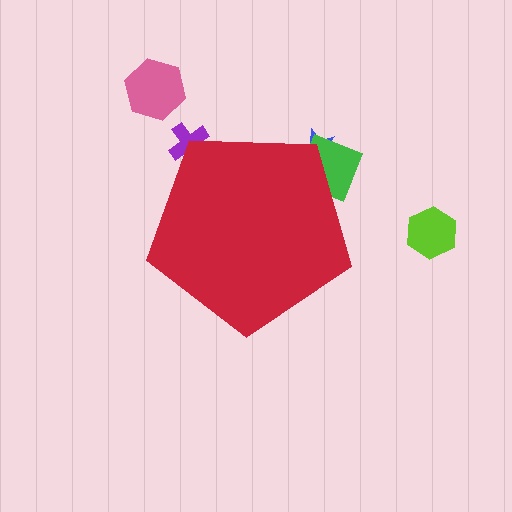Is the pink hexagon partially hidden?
No, the pink hexagon is fully visible.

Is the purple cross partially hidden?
Yes, the purple cross is partially hidden behind the red pentagon.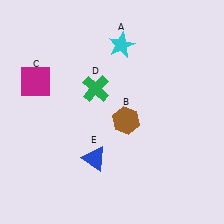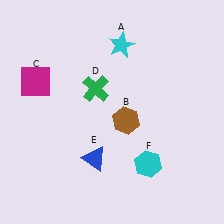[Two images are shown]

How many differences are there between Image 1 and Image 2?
There is 1 difference between the two images.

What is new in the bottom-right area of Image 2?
A cyan hexagon (F) was added in the bottom-right area of Image 2.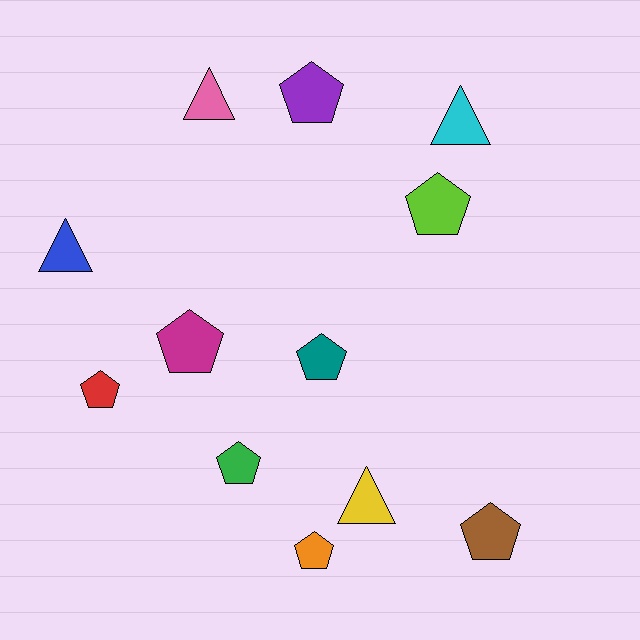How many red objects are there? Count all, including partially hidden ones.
There is 1 red object.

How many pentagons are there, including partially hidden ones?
There are 8 pentagons.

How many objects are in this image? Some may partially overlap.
There are 12 objects.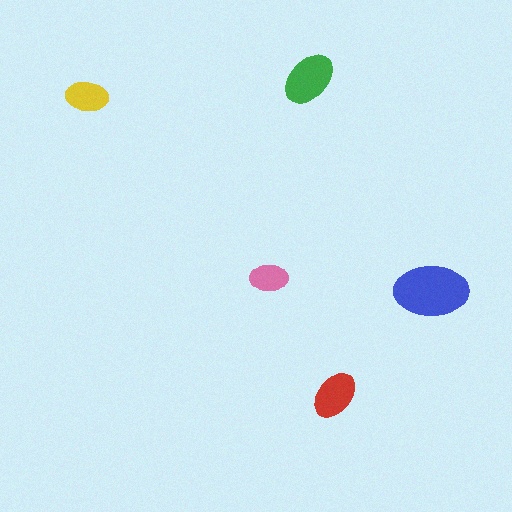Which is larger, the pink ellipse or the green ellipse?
The green one.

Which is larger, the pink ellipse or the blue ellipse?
The blue one.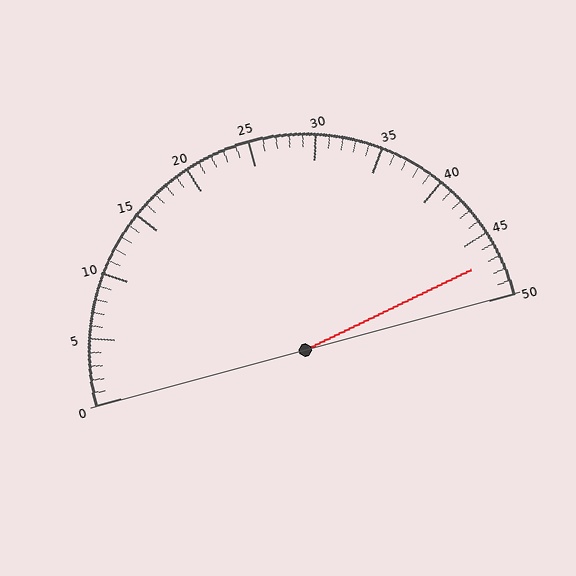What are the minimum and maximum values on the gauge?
The gauge ranges from 0 to 50.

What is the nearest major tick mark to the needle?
The nearest major tick mark is 45.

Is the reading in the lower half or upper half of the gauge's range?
The reading is in the upper half of the range (0 to 50).